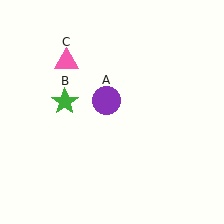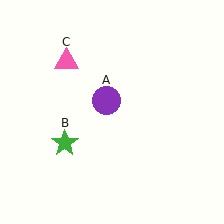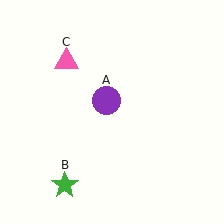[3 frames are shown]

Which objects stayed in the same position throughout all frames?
Purple circle (object A) and pink triangle (object C) remained stationary.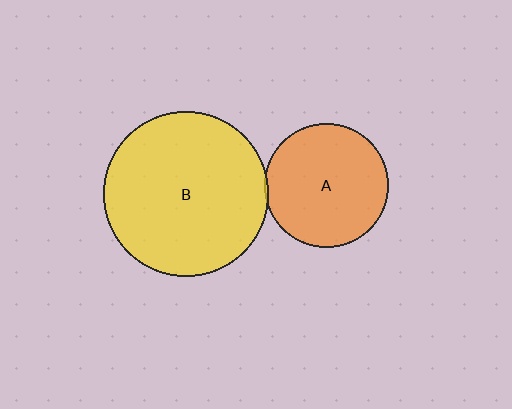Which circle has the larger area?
Circle B (yellow).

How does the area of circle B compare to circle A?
Approximately 1.8 times.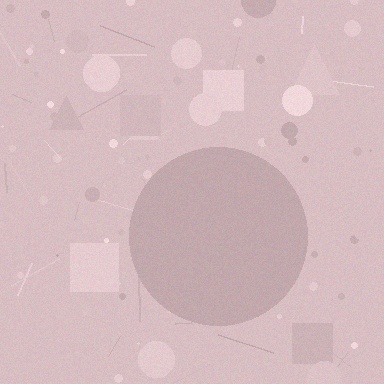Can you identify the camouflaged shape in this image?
The camouflaged shape is a circle.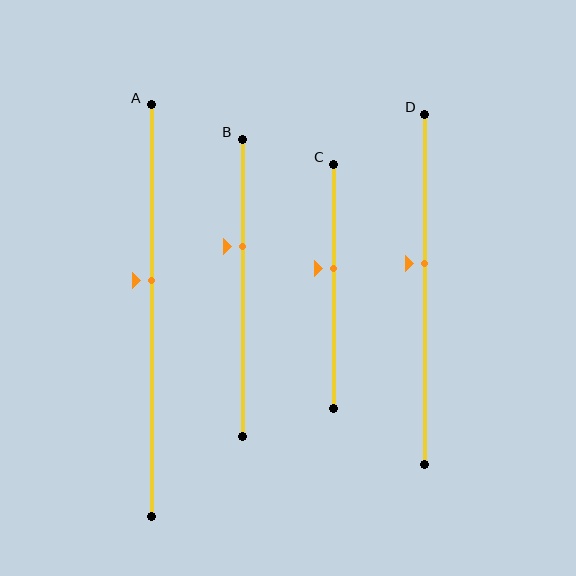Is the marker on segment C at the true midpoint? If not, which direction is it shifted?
No, the marker on segment C is shifted upward by about 7% of the segment length.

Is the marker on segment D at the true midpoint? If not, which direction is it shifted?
No, the marker on segment D is shifted upward by about 7% of the segment length.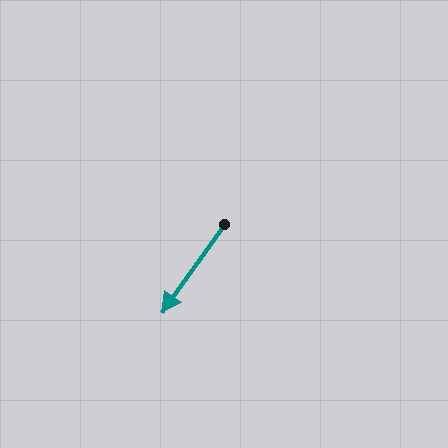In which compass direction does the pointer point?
Southwest.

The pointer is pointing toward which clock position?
Roughly 7 o'clock.